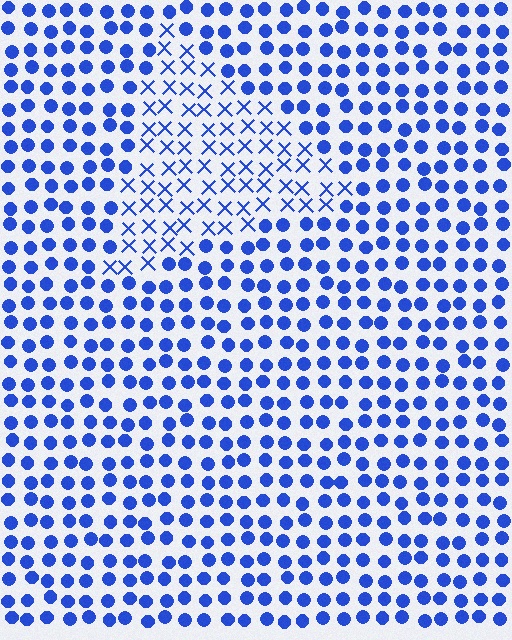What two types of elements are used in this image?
The image uses X marks inside the triangle region and circles outside it.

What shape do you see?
I see a triangle.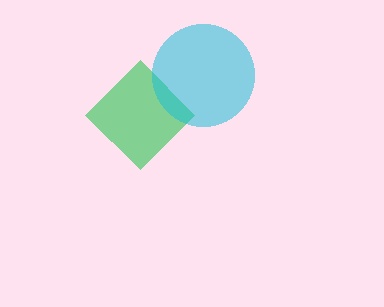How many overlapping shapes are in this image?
There are 2 overlapping shapes in the image.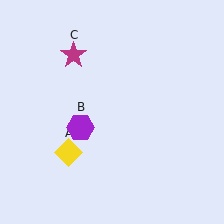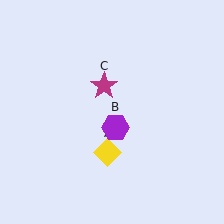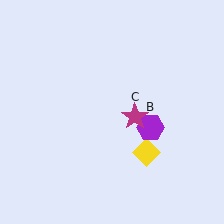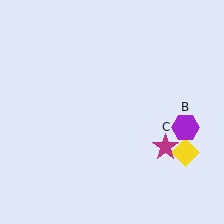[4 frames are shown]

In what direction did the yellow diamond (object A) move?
The yellow diamond (object A) moved right.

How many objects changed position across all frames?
3 objects changed position: yellow diamond (object A), purple hexagon (object B), magenta star (object C).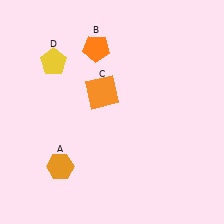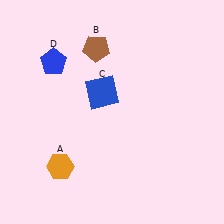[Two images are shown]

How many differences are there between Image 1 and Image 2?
There are 3 differences between the two images.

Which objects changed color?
B changed from orange to brown. C changed from orange to blue. D changed from yellow to blue.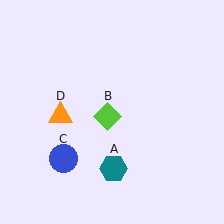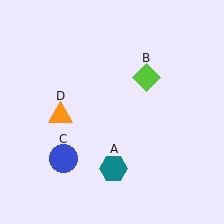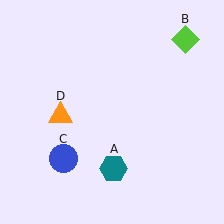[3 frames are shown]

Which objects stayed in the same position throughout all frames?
Teal hexagon (object A) and blue circle (object C) and orange triangle (object D) remained stationary.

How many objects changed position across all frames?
1 object changed position: lime diamond (object B).